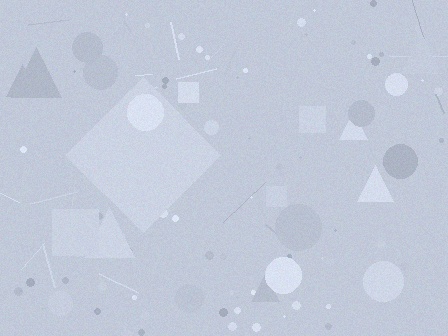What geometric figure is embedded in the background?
A diamond is embedded in the background.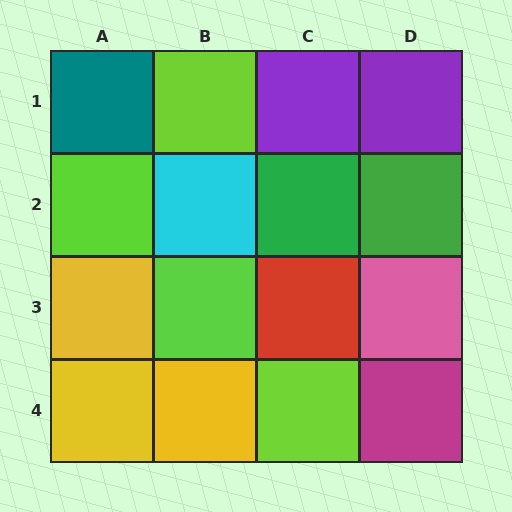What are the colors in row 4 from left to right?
Yellow, yellow, lime, magenta.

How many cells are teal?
1 cell is teal.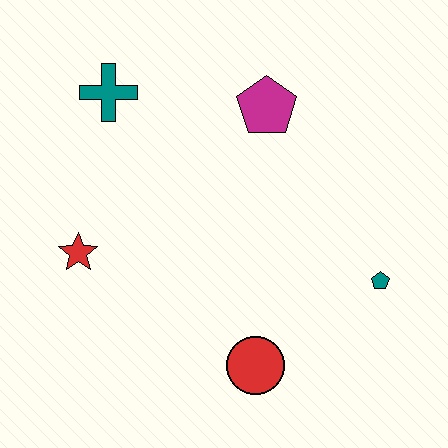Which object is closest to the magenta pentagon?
The teal cross is closest to the magenta pentagon.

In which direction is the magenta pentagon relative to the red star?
The magenta pentagon is to the right of the red star.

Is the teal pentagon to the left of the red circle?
No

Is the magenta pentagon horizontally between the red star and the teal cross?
No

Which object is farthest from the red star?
The teal pentagon is farthest from the red star.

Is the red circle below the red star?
Yes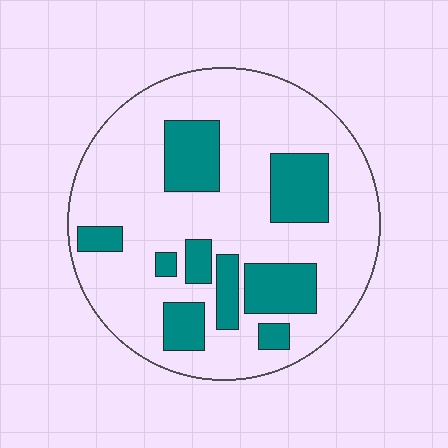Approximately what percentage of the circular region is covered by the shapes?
Approximately 25%.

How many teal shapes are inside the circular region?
9.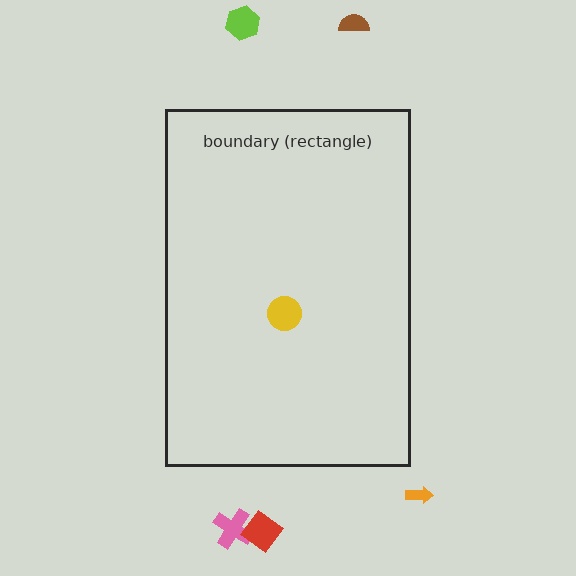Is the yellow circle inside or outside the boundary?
Inside.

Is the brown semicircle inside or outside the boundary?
Outside.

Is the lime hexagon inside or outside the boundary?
Outside.